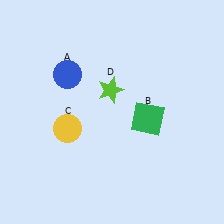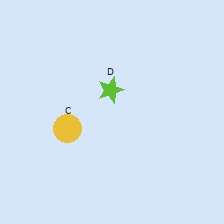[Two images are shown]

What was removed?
The blue circle (A), the green square (B) were removed in Image 2.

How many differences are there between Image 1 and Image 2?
There are 2 differences between the two images.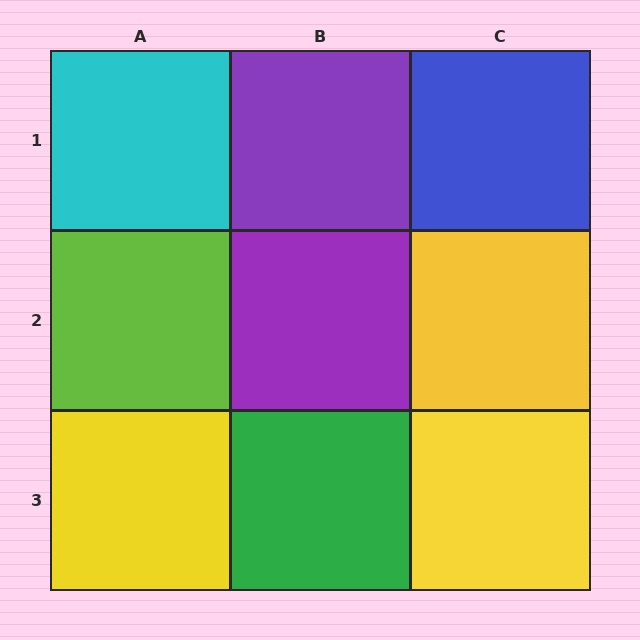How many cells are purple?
2 cells are purple.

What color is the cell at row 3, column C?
Yellow.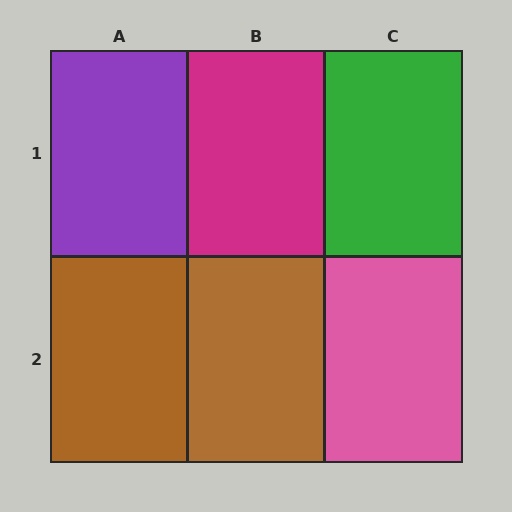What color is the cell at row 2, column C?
Pink.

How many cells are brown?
2 cells are brown.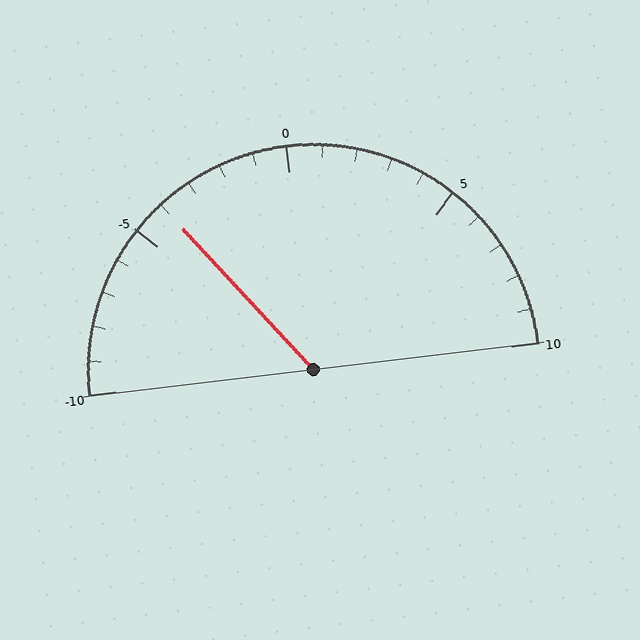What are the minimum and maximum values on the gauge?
The gauge ranges from -10 to 10.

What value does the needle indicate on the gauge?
The needle indicates approximately -4.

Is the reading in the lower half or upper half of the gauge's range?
The reading is in the lower half of the range (-10 to 10).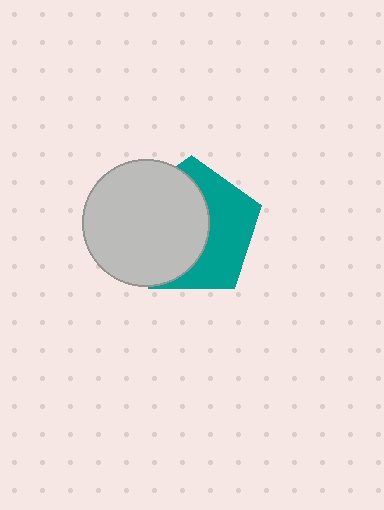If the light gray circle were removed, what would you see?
You would see the complete teal pentagon.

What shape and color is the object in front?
The object in front is a light gray circle.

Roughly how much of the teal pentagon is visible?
About half of it is visible (roughly 46%).